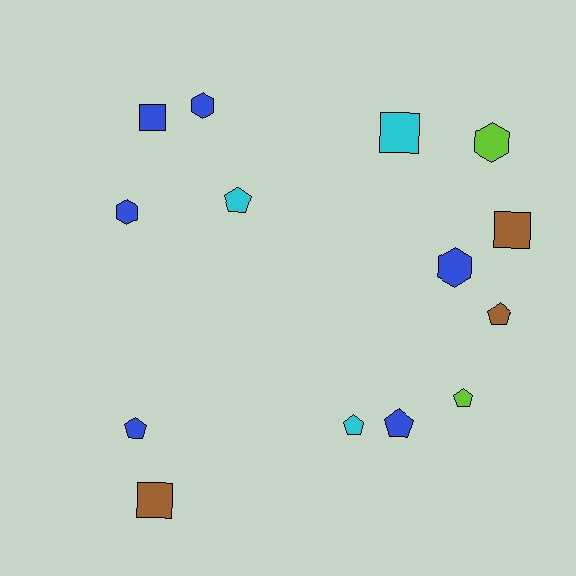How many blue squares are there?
There is 1 blue square.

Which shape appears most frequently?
Pentagon, with 6 objects.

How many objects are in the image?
There are 14 objects.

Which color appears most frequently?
Blue, with 6 objects.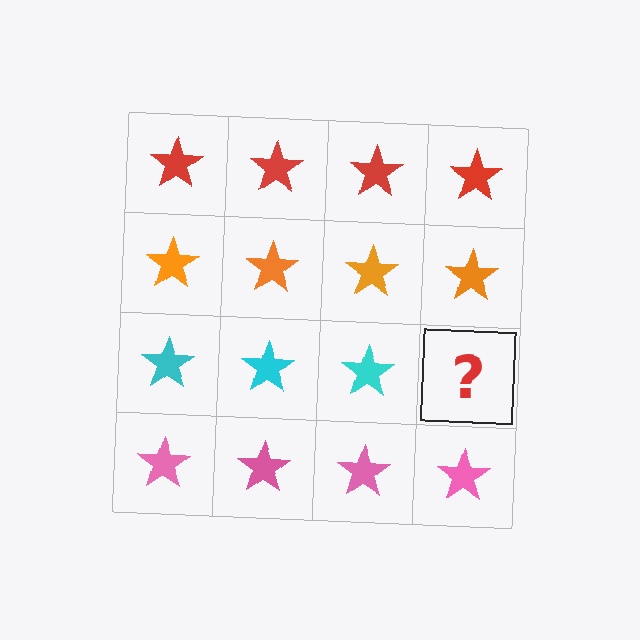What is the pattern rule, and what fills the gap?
The rule is that each row has a consistent color. The gap should be filled with a cyan star.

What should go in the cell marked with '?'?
The missing cell should contain a cyan star.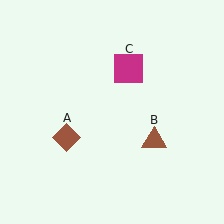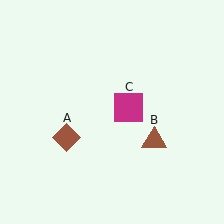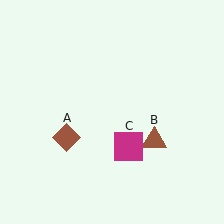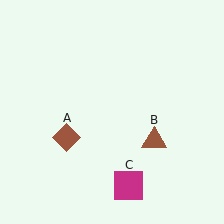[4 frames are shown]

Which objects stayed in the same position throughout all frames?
Brown diamond (object A) and brown triangle (object B) remained stationary.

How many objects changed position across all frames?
1 object changed position: magenta square (object C).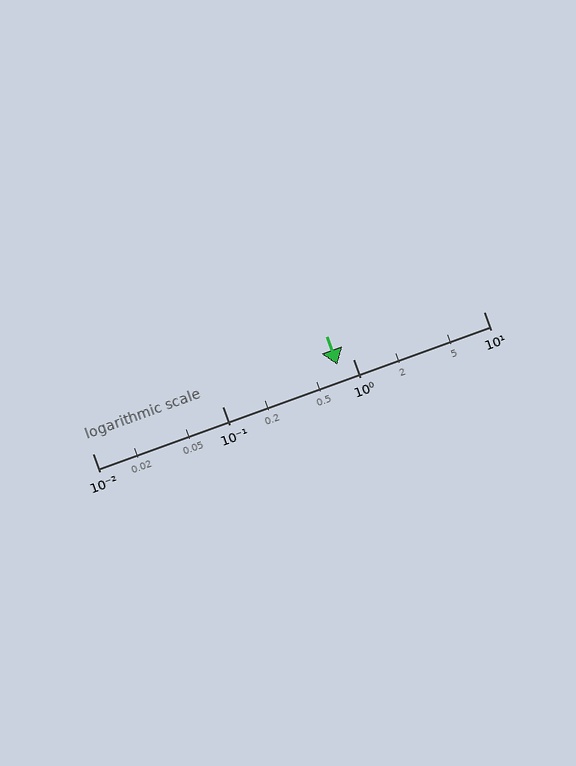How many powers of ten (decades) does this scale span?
The scale spans 3 decades, from 0.01 to 10.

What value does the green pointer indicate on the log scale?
The pointer indicates approximately 0.75.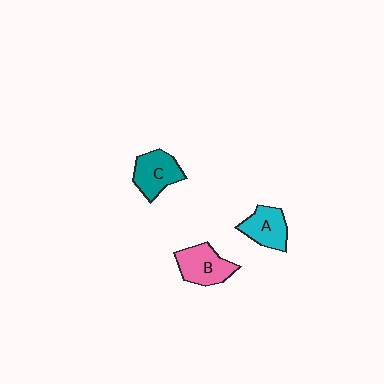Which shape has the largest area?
Shape B (pink).